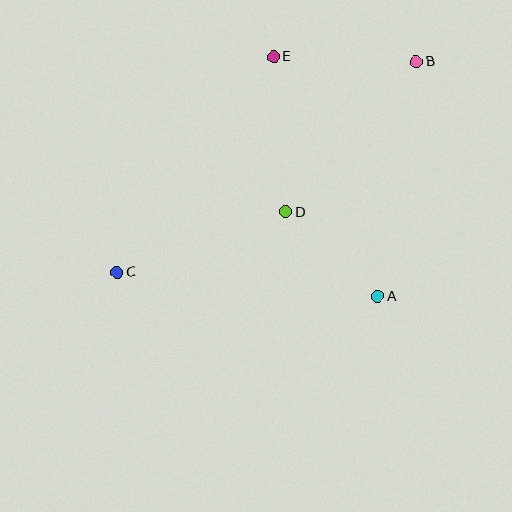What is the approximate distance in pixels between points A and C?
The distance between A and C is approximately 262 pixels.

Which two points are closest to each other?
Points A and D are closest to each other.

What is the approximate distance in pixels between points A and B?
The distance between A and B is approximately 238 pixels.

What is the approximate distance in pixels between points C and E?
The distance between C and E is approximately 266 pixels.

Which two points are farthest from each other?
Points B and C are farthest from each other.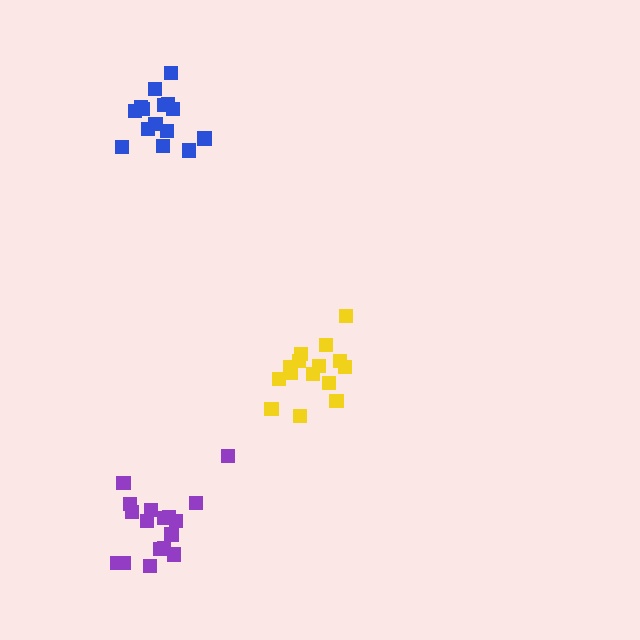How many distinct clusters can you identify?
There are 3 distinct clusters.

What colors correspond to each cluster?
The clusters are colored: yellow, purple, blue.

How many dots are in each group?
Group 1: 15 dots, Group 2: 17 dots, Group 3: 15 dots (47 total).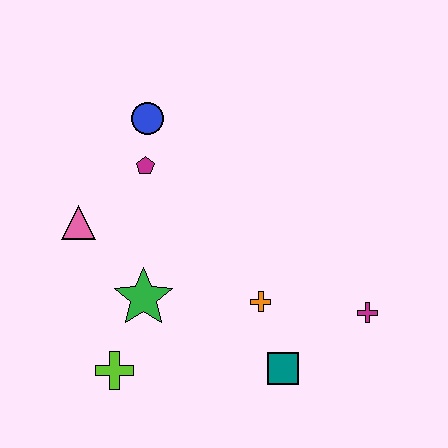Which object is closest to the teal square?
The orange cross is closest to the teal square.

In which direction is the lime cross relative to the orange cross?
The lime cross is to the left of the orange cross.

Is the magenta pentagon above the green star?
Yes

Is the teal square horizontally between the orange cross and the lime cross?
No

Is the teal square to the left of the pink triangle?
No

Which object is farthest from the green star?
The magenta cross is farthest from the green star.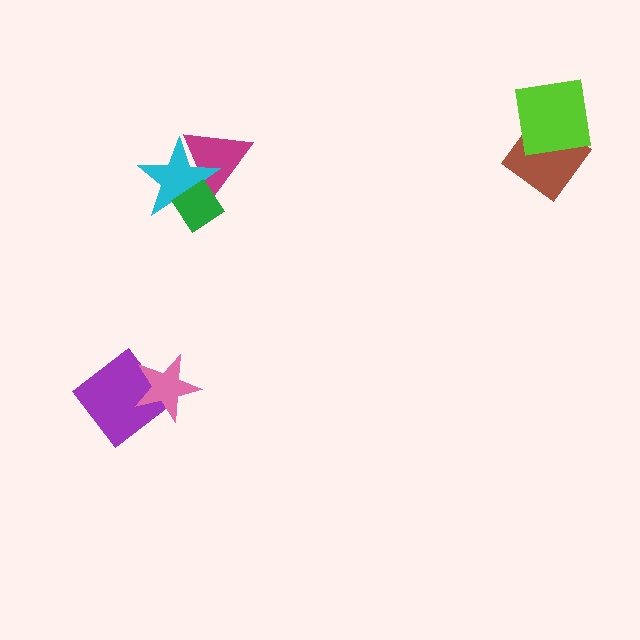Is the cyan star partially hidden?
Yes, it is partially covered by another shape.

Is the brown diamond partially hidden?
Yes, it is partially covered by another shape.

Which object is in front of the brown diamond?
The lime square is in front of the brown diamond.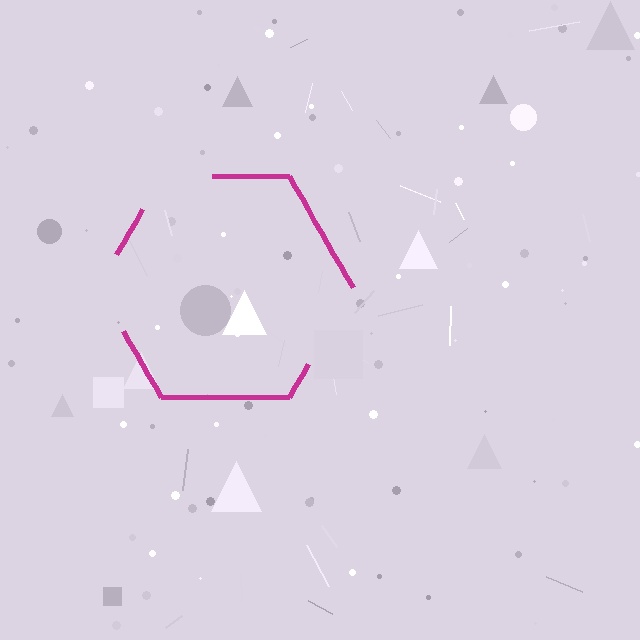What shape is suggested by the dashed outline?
The dashed outline suggests a hexagon.